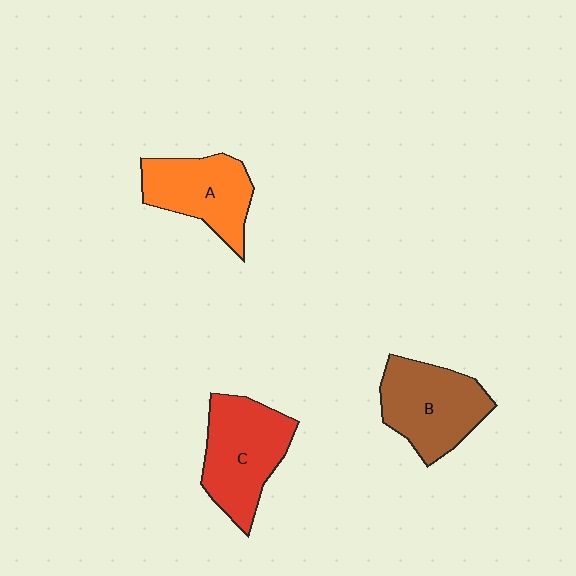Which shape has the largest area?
Shape C (red).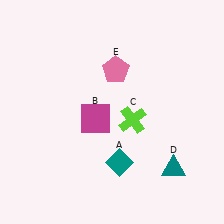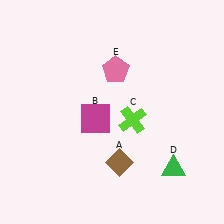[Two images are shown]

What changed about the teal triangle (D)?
In Image 1, D is teal. In Image 2, it changed to green.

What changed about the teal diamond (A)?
In Image 1, A is teal. In Image 2, it changed to brown.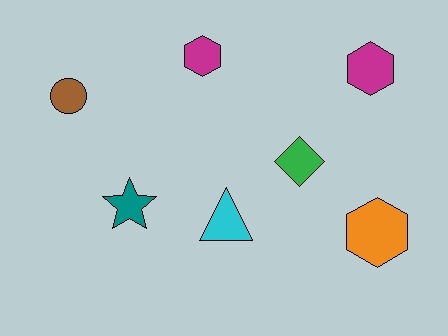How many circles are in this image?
There is 1 circle.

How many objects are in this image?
There are 7 objects.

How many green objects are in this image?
There is 1 green object.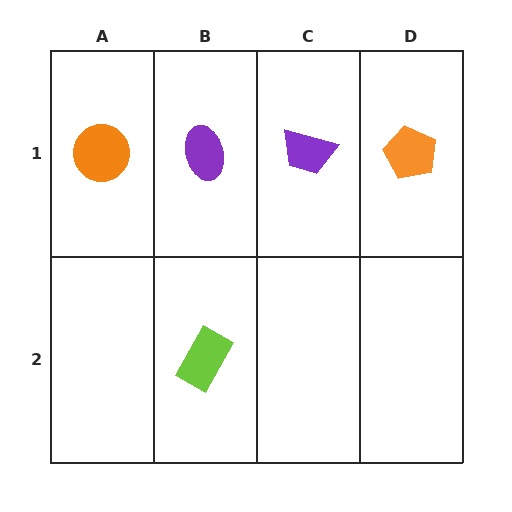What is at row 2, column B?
A lime rectangle.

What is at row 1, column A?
An orange circle.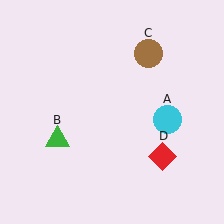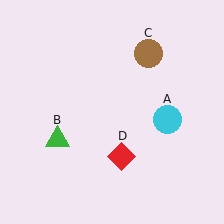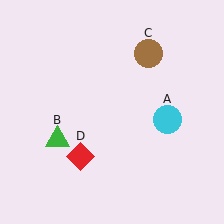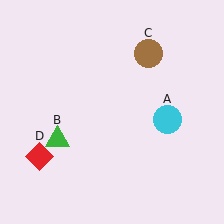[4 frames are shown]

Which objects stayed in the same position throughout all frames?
Cyan circle (object A) and green triangle (object B) and brown circle (object C) remained stationary.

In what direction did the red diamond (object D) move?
The red diamond (object D) moved left.